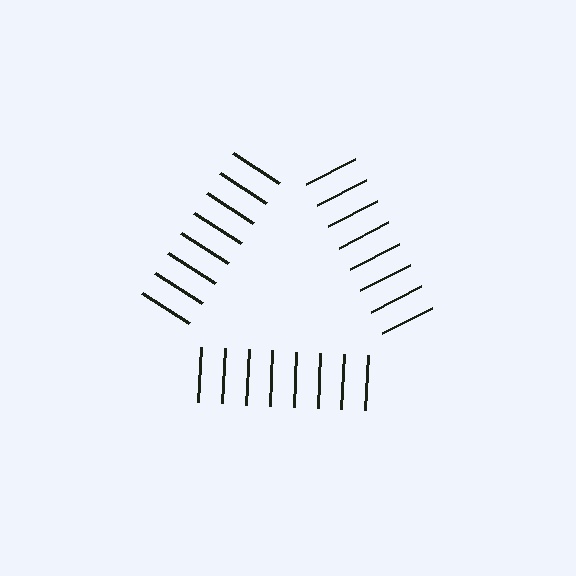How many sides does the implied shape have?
3 sides — the line-ends trace a triangle.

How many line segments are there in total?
24 — 8 along each of the 3 edges.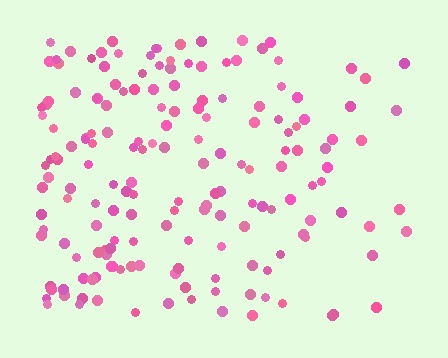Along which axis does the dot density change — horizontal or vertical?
Horizontal.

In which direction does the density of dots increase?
From right to left, with the left side densest.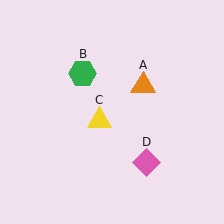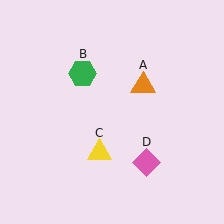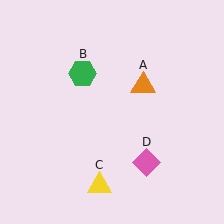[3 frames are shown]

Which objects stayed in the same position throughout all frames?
Orange triangle (object A) and green hexagon (object B) and pink diamond (object D) remained stationary.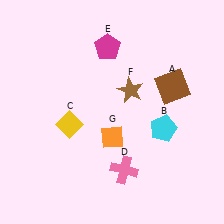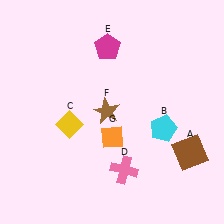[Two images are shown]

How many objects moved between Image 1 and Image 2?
2 objects moved between the two images.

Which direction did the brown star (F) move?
The brown star (F) moved left.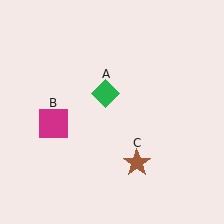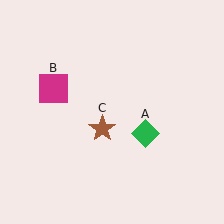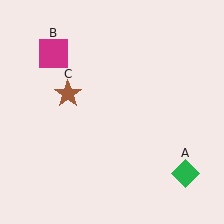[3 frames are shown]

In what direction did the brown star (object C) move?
The brown star (object C) moved up and to the left.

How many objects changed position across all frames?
3 objects changed position: green diamond (object A), magenta square (object B), brown star (object C).